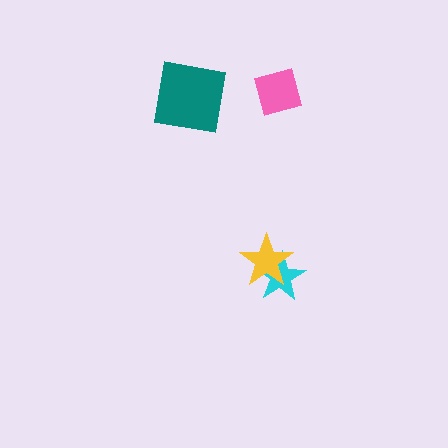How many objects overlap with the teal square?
0 objects overlap with the teal square.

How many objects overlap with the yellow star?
1 object overlaps with the yellow star.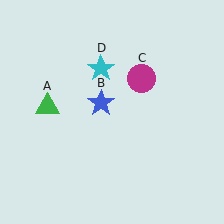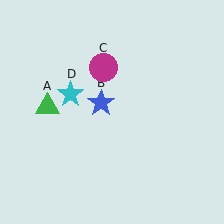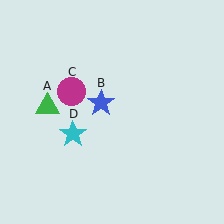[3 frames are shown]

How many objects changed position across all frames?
2 objects changed position: magenta circle (object C), cyan star (object D).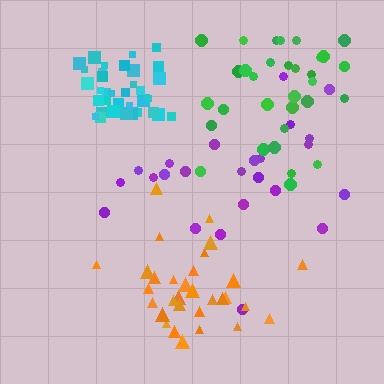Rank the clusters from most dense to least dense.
cyan, orange, green, purple.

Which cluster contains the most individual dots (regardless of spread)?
Cyan (35).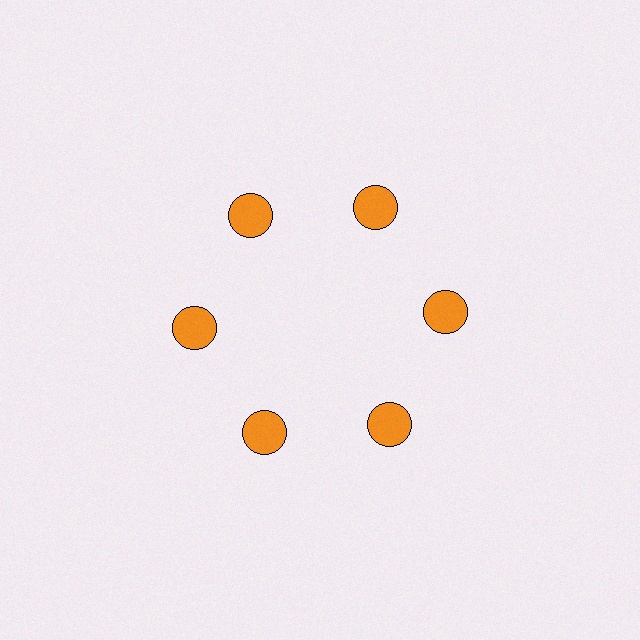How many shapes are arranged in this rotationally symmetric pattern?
There are 6 shapes, arranged in 6 groups of 1.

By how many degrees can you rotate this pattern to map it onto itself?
The pattern maps onto itself every 60 degrees of rotation.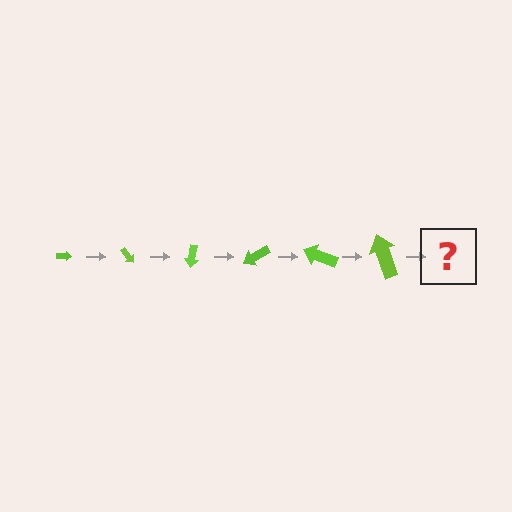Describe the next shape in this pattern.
It should be an arrow, larger than the previous one and rotated 300 degrees from the start.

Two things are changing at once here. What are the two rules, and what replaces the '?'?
The two rules are that the arrow grows larger each step and it rotates 50 degrees each step. The '?' should be an arrow, larger than the previous one and rotated 300 degrees from the start.